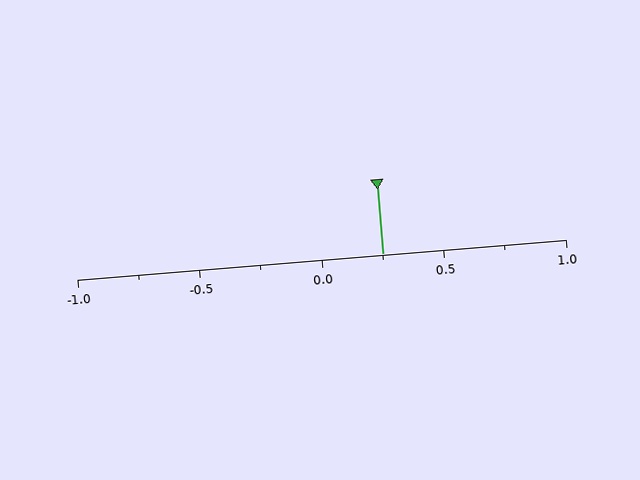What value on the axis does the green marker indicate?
The marker indicates approximately 0.25.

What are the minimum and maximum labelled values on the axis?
The axis runs from -1.0 to 1.0.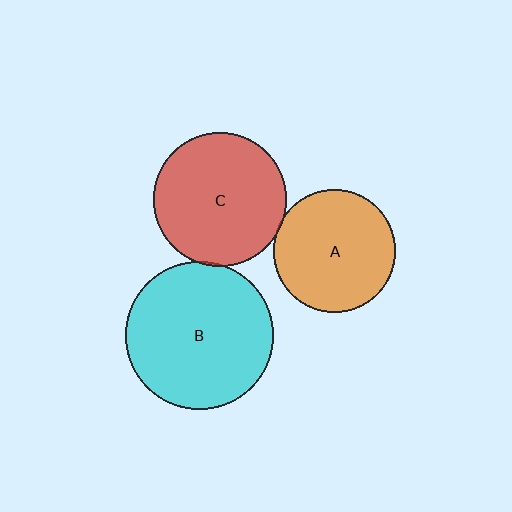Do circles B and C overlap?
Yes.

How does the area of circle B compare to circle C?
Approximately 1.2 times.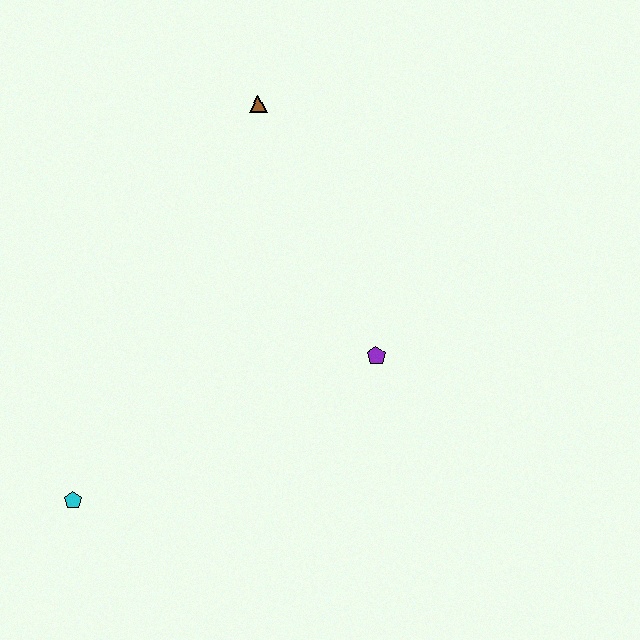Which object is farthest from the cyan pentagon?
The brown triangle is farthest from the cyan pentagon.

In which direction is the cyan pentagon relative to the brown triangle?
The cyan pentagon is below the brown triangle.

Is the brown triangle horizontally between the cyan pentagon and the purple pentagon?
Yes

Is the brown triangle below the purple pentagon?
No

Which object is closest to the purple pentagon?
The brown triangle is closest to the purple pentagon.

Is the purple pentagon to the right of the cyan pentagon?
Yes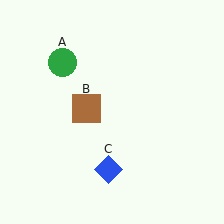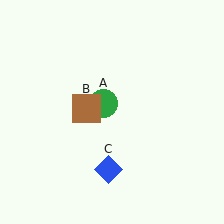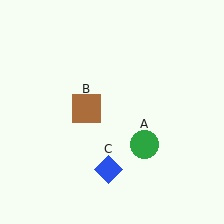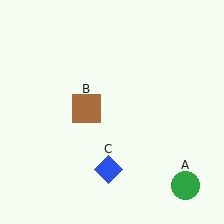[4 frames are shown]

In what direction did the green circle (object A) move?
The green circle (object A) moved down and to the right.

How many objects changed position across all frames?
1 object changed position: green circle (object A).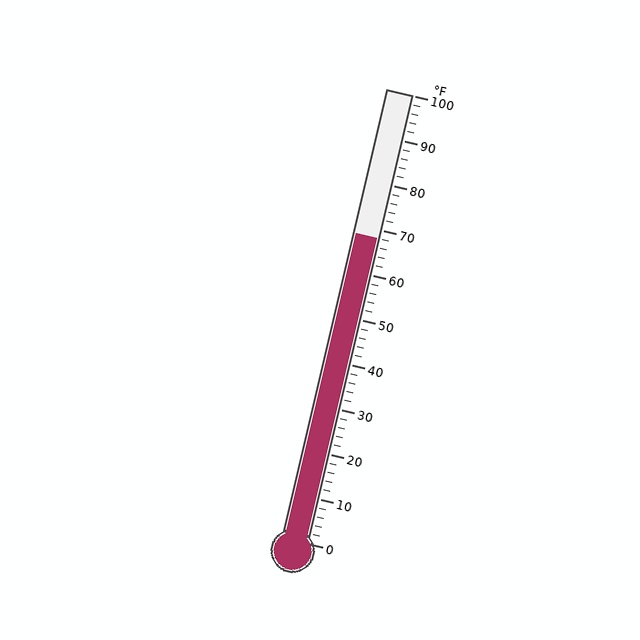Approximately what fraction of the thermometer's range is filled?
The thermometer is filled to approximately 70% of its range.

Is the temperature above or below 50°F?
The temperature is above 50°F.